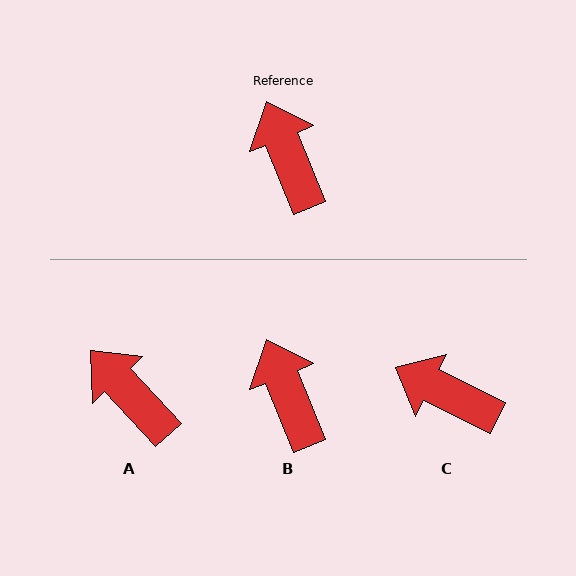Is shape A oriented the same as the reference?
No, it is off by about 21 degrees.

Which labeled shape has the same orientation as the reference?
B.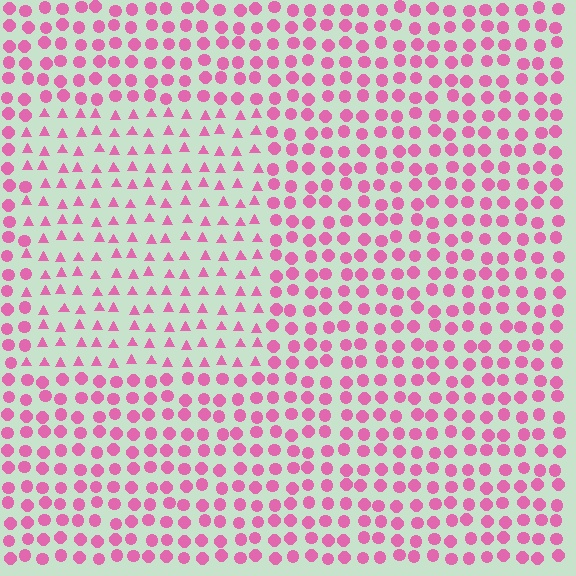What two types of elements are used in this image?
The image uses triangles inside the rectangle region and circles outside it.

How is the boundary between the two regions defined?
The boundary is defined by a change in element shape: triangles inside vs. circles outside. All elements share the same color and spacing.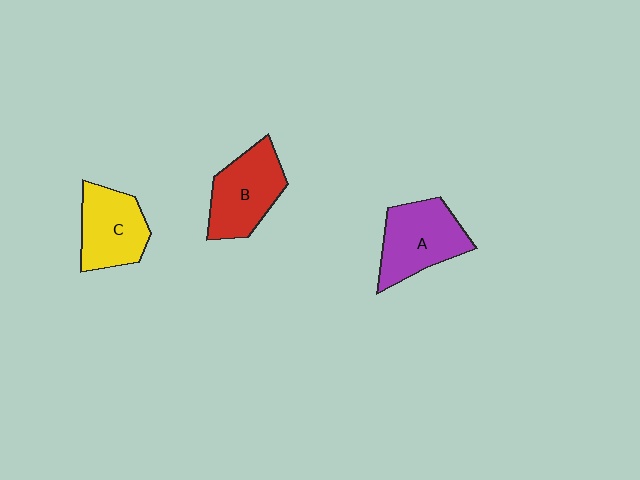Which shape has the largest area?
Shape A (purple).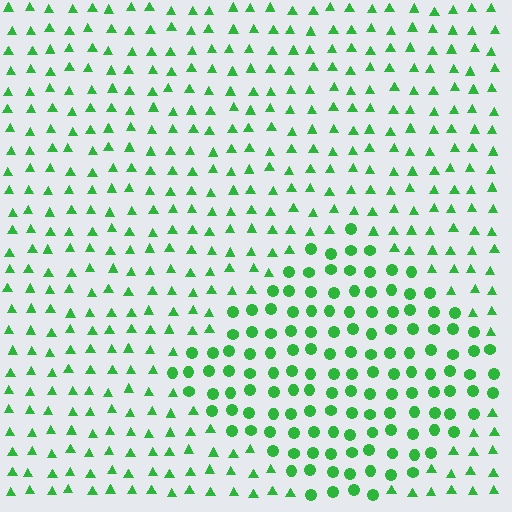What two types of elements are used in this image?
The image uses circles inside the diamond region and triangles outside it.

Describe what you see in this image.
The image is filled with small green elements arranged in a uniform grid. A diamond-shaped region contains circles, while the surrounding area contains triangles. The boundary is defined purely by the change in element shape.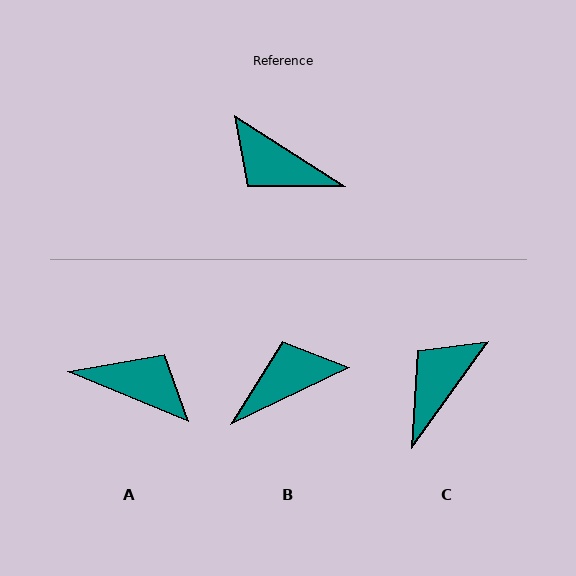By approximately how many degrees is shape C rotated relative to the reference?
Approximately 93 degrees clockwise.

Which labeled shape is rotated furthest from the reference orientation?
A, about 170 degrees away.